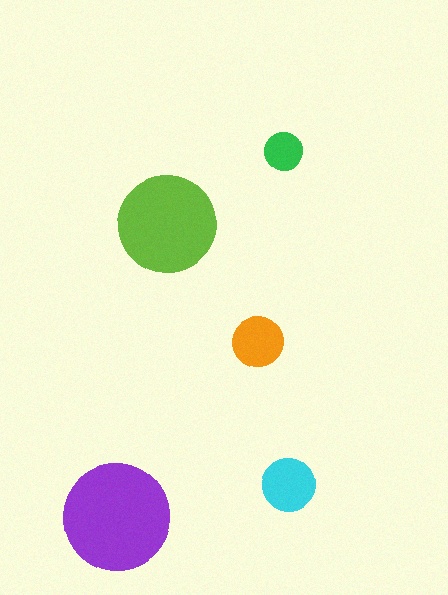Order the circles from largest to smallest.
the purple one, the lime one, the cyan one, the orange one, the green one.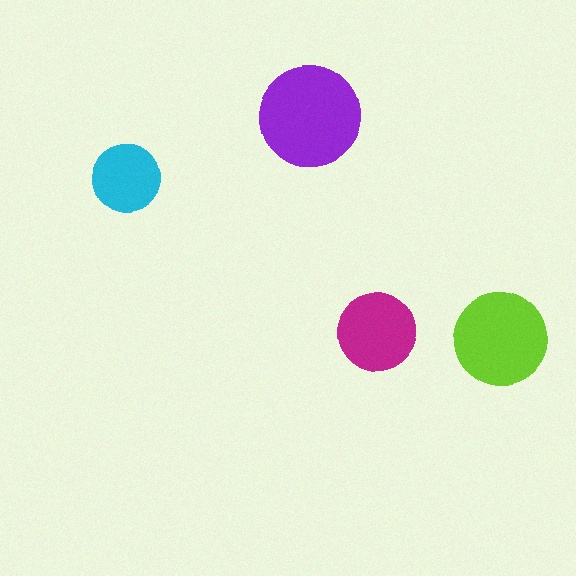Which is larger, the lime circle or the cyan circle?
The lime one.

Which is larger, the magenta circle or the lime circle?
The lime one.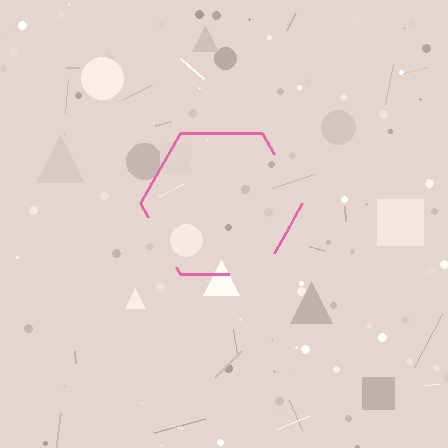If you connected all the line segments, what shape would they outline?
They would outline a hexagon.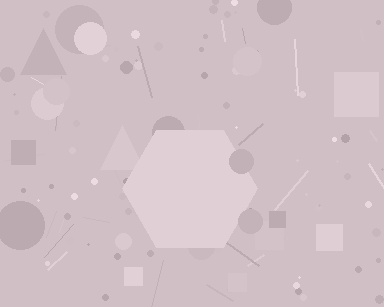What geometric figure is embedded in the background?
A hexagon is embedded in the background.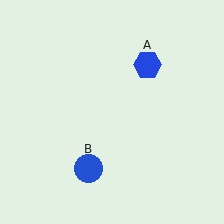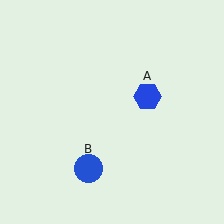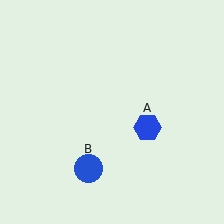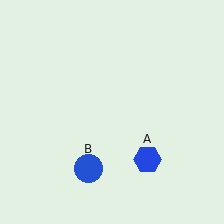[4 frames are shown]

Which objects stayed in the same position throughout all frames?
Blue circle (object B) remained stationary.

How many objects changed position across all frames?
1 object changed position: blue hexagon (object A).